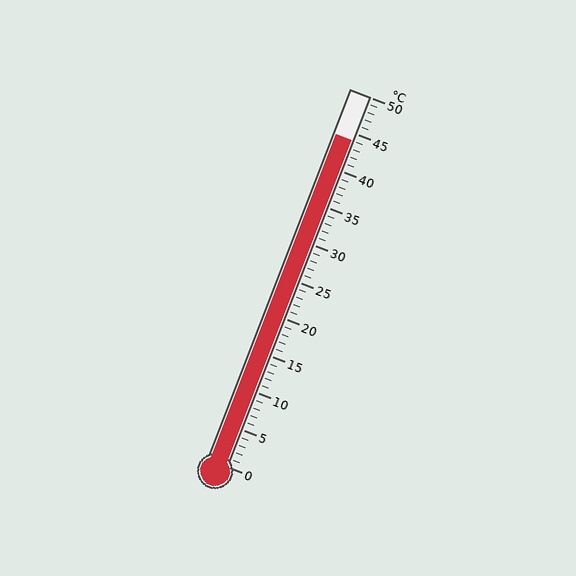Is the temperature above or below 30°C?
The temperature is above 30°C.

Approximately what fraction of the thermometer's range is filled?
The thermometer is filled to approximately 90% of its range.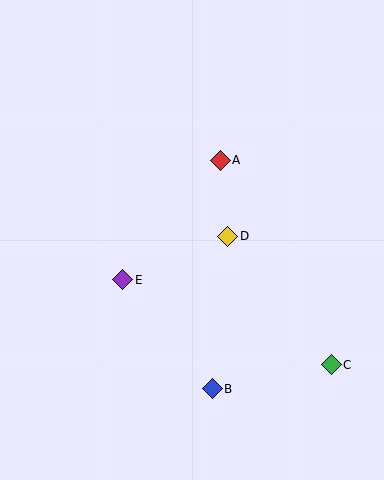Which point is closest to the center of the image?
Point D at (228, 236) is closest to the center.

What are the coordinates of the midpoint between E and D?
The midpoint between E and D is at (175, 258).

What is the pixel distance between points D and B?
The distance between D and B is 153 pixels.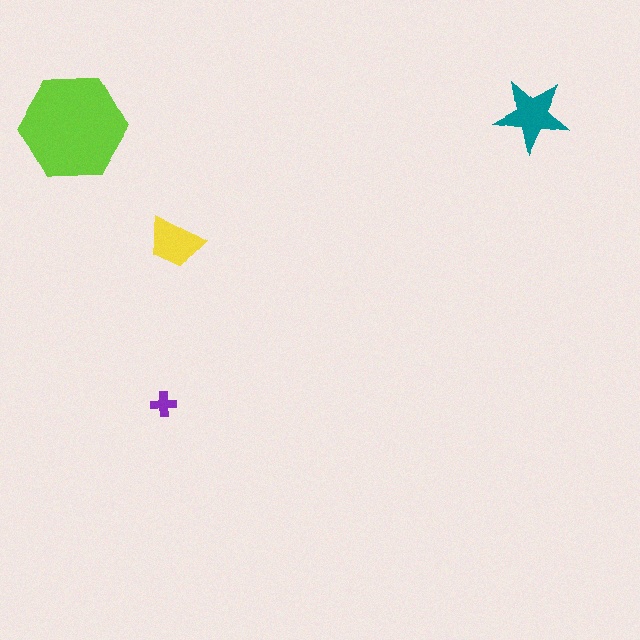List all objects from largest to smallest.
The lime hexagon, the teal star, the yellow trapezoid, the purple cross.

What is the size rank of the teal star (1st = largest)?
2nd.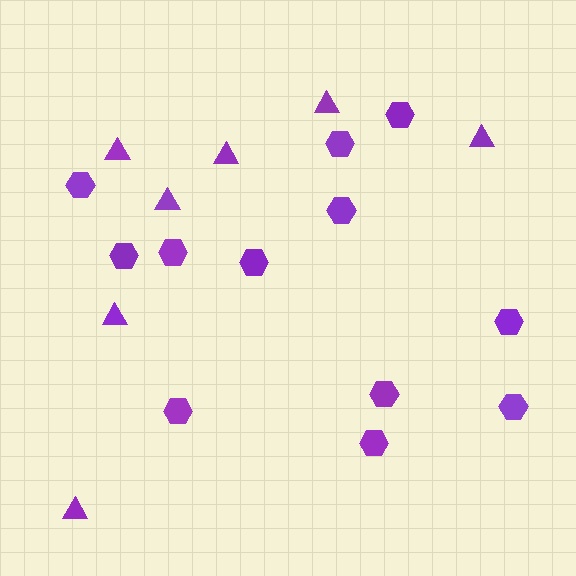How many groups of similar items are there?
There are 2 groups: one group of hexagons (12) and one group of triangles (7).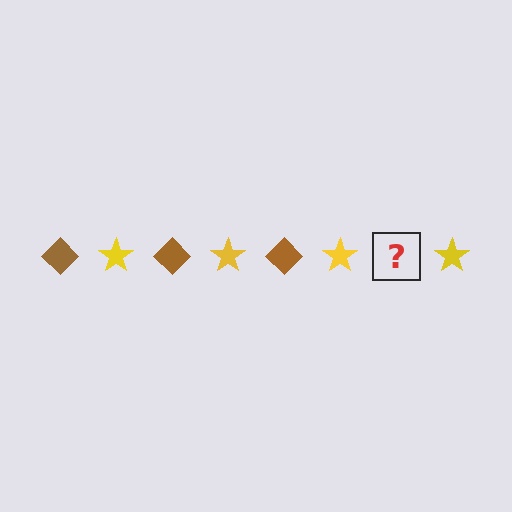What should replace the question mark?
The question mark should be replaced with a brown diamond.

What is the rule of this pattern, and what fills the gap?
The rule is that the pattern alternates between brown diamond and yellow star. The gap should be filled with a brown diamond.